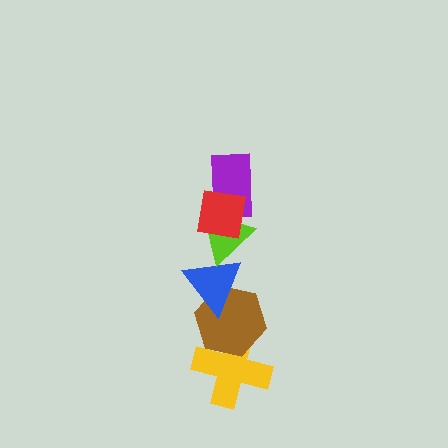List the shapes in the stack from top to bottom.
From top to bottom: the red square, the purple rectangle, the lime triangle, the blue triangle, the brown hexagon, the yellow cross.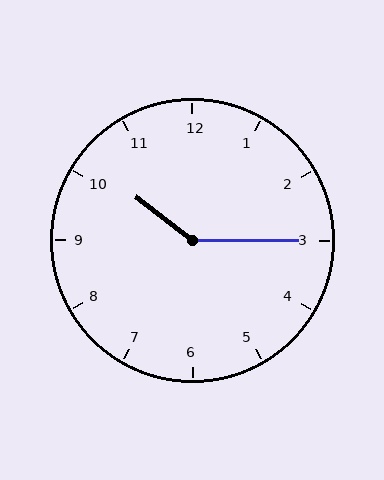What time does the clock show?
10:15.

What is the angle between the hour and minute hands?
Approximately 142 degrees.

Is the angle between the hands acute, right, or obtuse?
It is obtuse.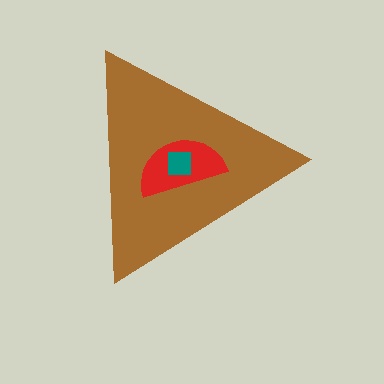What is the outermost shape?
The brown triangle.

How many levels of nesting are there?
3.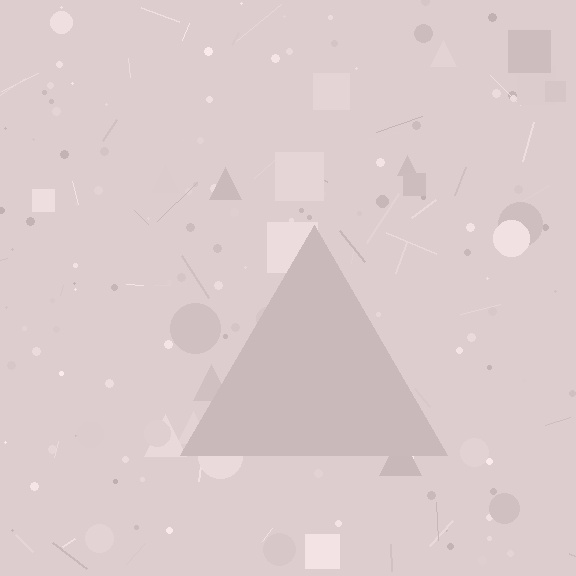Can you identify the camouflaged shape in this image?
The camouflaged shape is a triangle.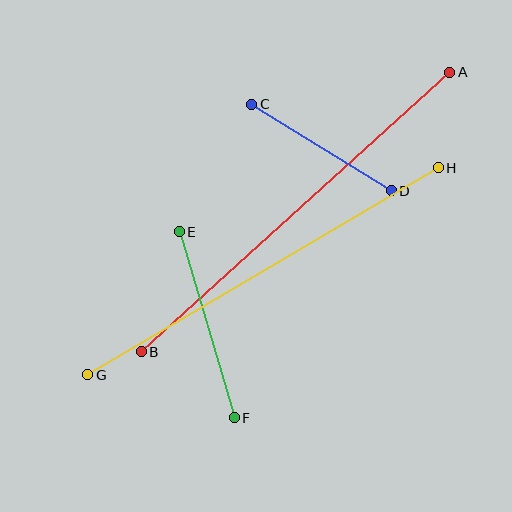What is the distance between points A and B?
The distance is approximately 416 pixels.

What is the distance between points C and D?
The distance is approximately 164 pixels.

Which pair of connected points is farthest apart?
Points A and B are farthest apart.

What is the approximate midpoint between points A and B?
The midpoint is at approximately (295, 212) pixels.